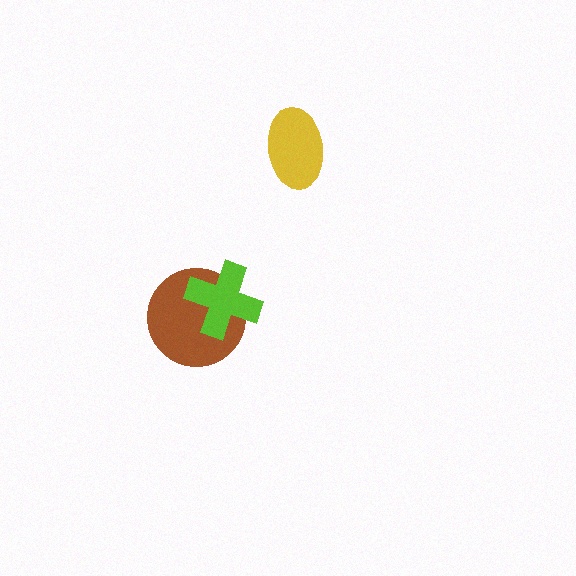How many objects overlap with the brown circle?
1 object overlaps with the brown circle.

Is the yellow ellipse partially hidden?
No, no other shape covers it.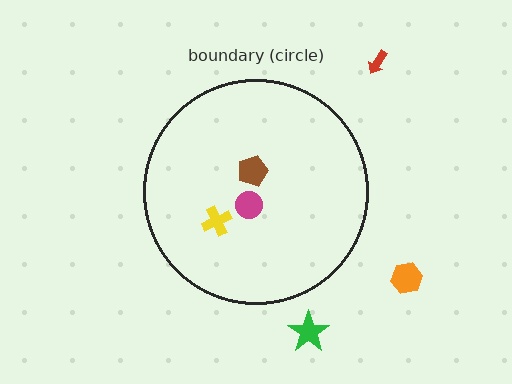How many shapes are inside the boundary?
3 inside, 3 outside.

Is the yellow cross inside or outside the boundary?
Inside.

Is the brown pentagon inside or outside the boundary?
Inside.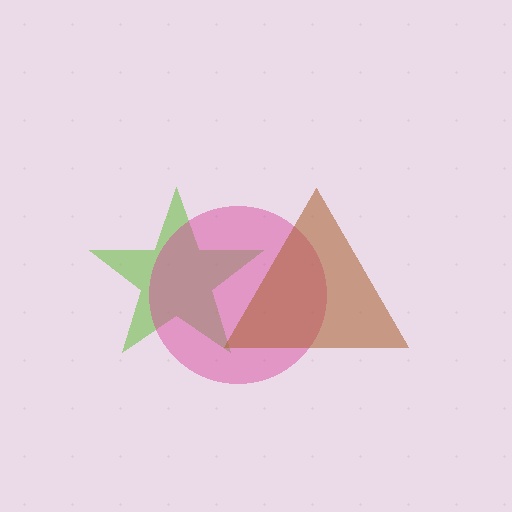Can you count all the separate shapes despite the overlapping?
Yes, there are 3 separate shapes.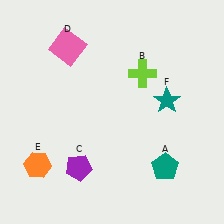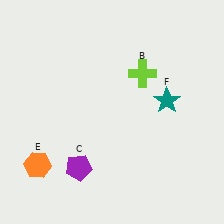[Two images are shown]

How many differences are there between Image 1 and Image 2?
There are 2 differences between the two images.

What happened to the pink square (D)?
The pink square (D) was removed in Image 2. It was in the top-left area of Image 1.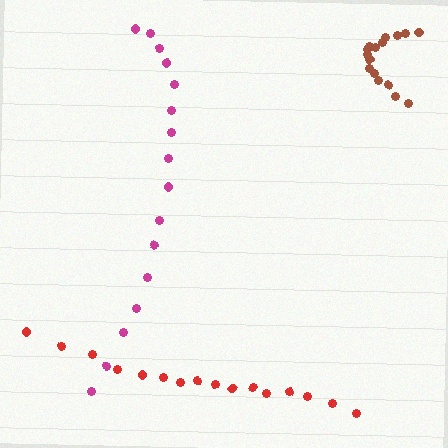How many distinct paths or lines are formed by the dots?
There are 3 distinct paths.